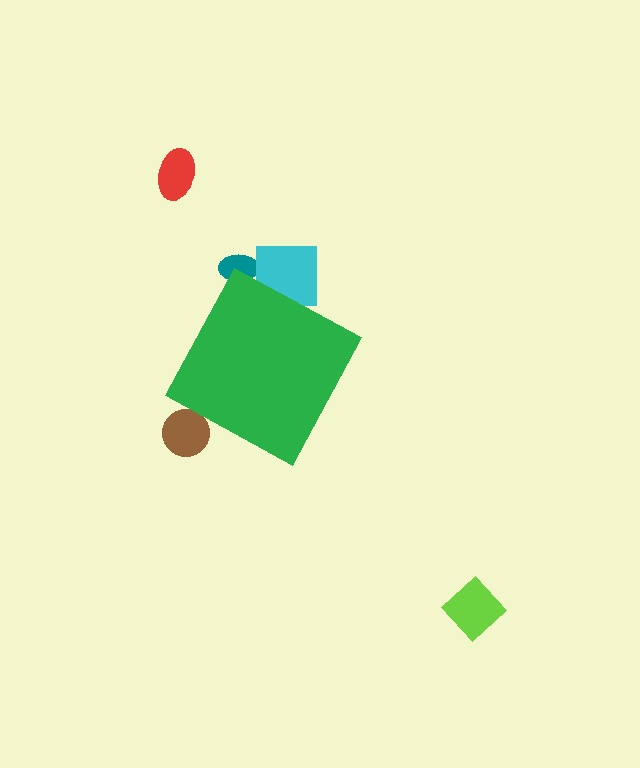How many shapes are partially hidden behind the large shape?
3 shapes are partially hidden.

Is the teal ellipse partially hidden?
Yes, the teal ellipse is partially hidden behind the green diamond.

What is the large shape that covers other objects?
A green diamond.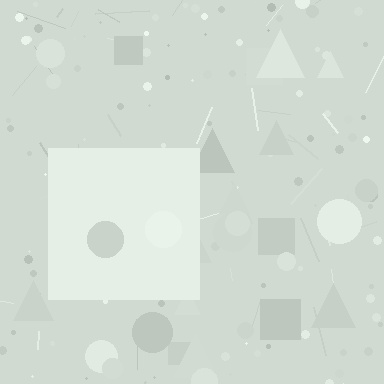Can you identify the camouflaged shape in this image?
The camouflaged shape is a square.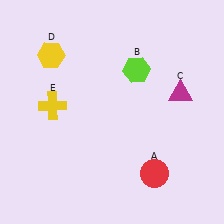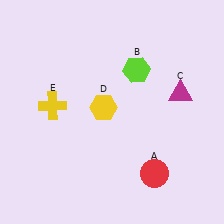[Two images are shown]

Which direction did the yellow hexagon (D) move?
The yellow hexagon (D) moved right.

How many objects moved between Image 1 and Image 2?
1 object moved between the two images.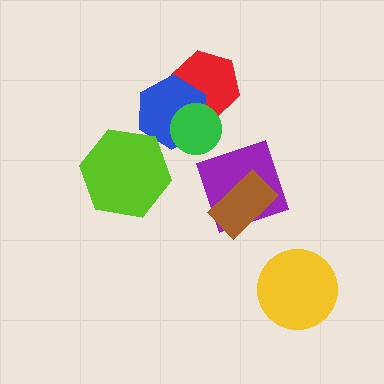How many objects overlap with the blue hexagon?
2 objects overlap with the blue hexagon.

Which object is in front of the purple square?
The brown rectangle is in front of the purple square.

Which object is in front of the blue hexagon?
The green circle is in front of the blue hexagon.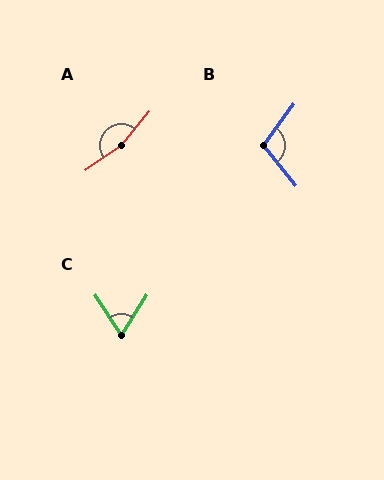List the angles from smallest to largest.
C (65°), B (105°), A (164°).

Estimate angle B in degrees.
Approximately 105 degrees.